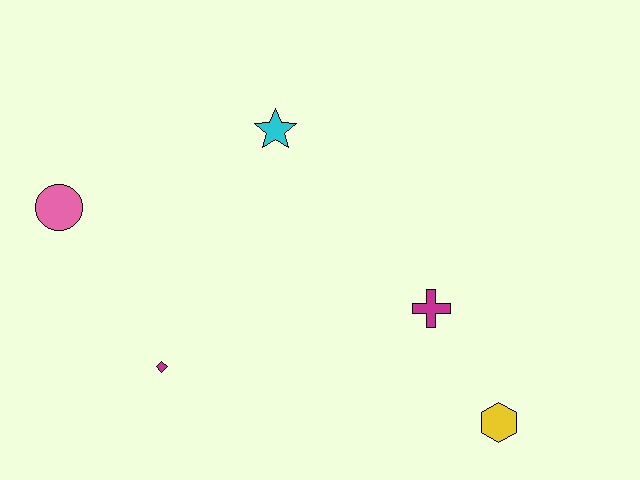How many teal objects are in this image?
There are no teal objects.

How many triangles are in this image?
There are no triangles.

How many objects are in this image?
There are 5 objects.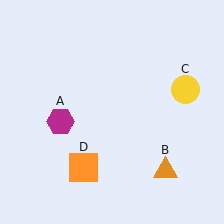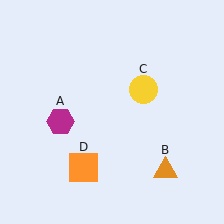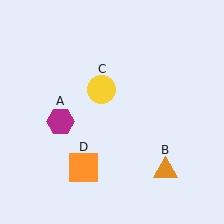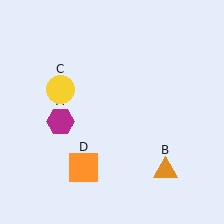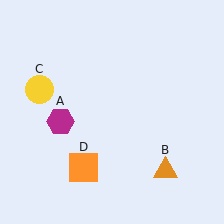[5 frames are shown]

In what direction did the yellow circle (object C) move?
The yellow circle (object C) moved left.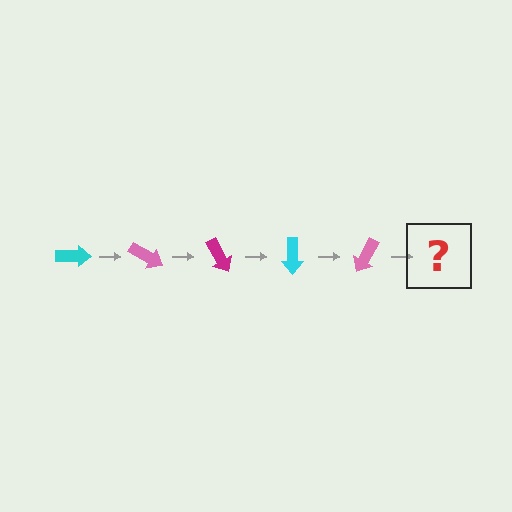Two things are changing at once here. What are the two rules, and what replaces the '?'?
The two rules are that it rotates 30 degrees each step and the color cycles through cyan, pink, and magenta. The '?' should be a magenta arrow, rotated 150 degrees from the start.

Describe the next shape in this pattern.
It should be a magenta arrow, rotated 150 degrees from the start.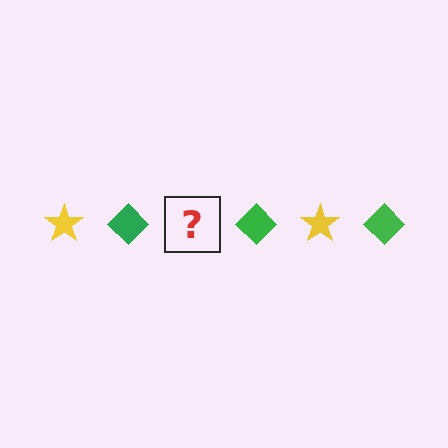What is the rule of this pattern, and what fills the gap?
The rule is that the pattern alternates between yellow star and green diamond. The gap should be filled with a yellow star.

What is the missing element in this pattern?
The missing element is a yellow star.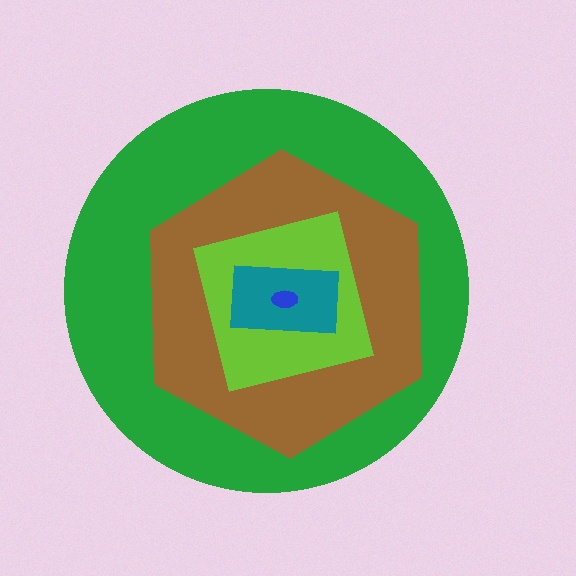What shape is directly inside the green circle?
The brown hexagon.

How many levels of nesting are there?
5.